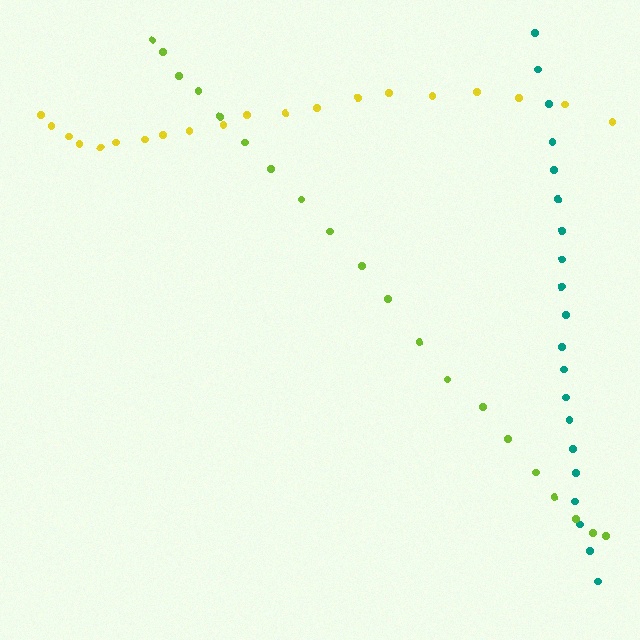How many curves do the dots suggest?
There are 3 distinct paths.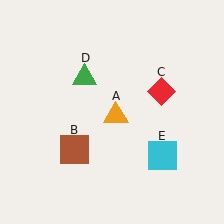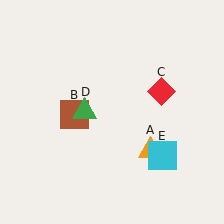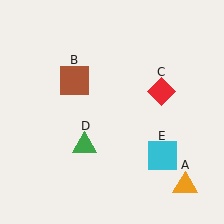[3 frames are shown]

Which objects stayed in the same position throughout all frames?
Red diamond (object C) and cyan square (object E) remained stationary.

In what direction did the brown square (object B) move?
The brown square (object B) moved up.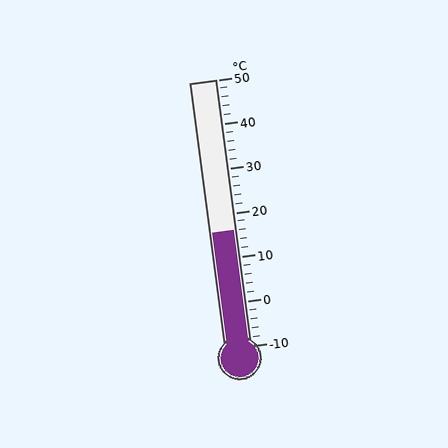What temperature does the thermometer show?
The thermometer shows approximately 16°C.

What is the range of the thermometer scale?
The thermometer scale ranges from -10°C to 50°C.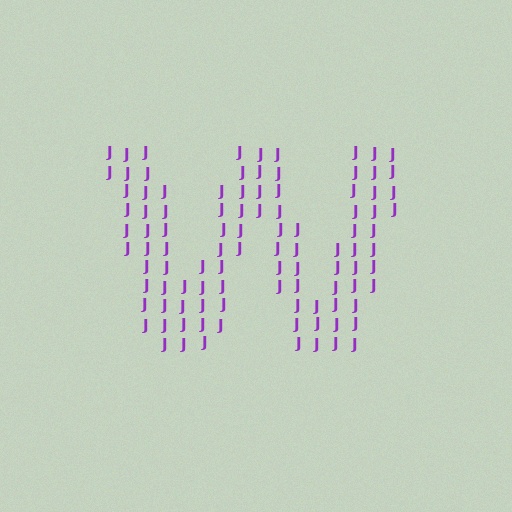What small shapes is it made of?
It is made of small letter J's.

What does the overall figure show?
The overall figure shows the letter W.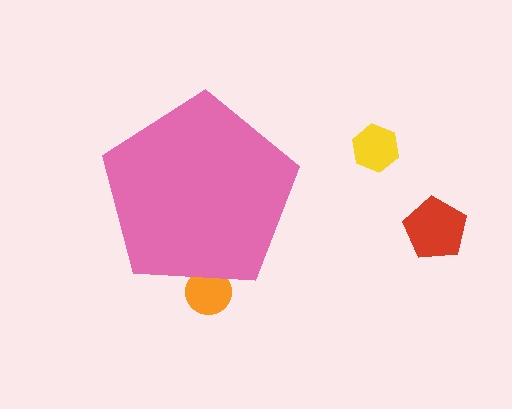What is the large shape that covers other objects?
A pink pentagon.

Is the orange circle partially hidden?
Yes, the orange circle is partially hidden behind the pink pentagon.